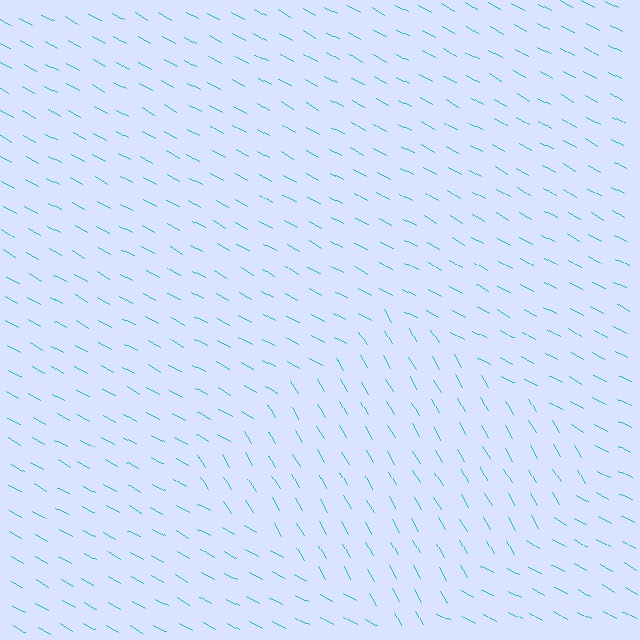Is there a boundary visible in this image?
Yes, there is a texture boundary formed by a change in line orientation.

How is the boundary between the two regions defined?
The boundary is defined purely by a change in line orientation (approximately 31 degrees difference). All lines are the same color and thickness.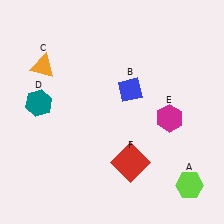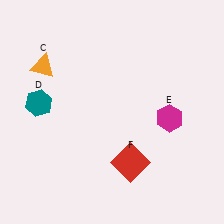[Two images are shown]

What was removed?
The blue diamond (B), the lime hexagon (A) were removed in Image 2.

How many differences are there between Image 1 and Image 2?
There are 2 differences between the two images.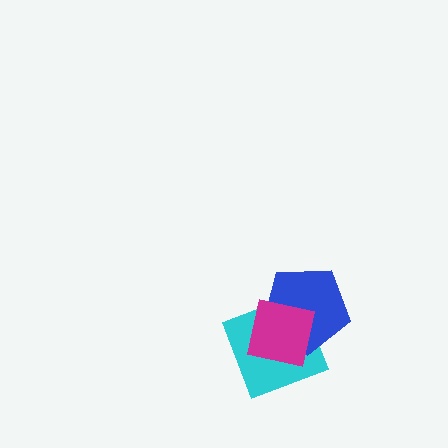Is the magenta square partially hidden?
No, no other shape covers it.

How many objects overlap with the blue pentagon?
2 objects overlap with the blue pentagon.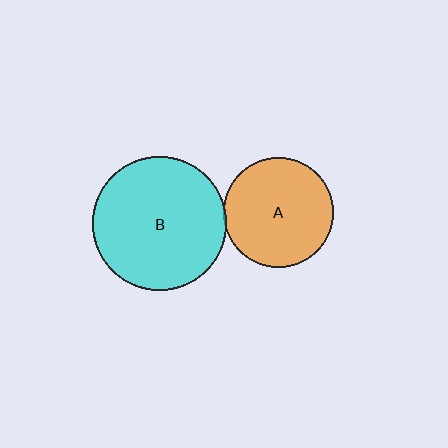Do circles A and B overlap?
Yes.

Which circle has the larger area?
Circle B (cyan).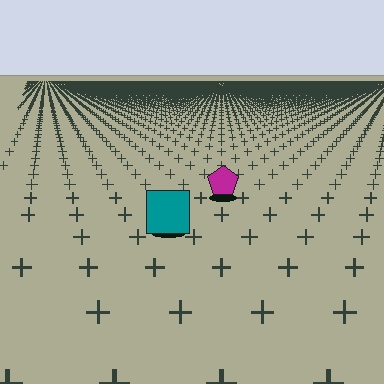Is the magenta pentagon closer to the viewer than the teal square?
No. The teal square is closer — you can tell from the texture gradient: the ground texture is coarser near it.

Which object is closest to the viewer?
The teal square is closest. The texture marks near it are larger and more spread out.